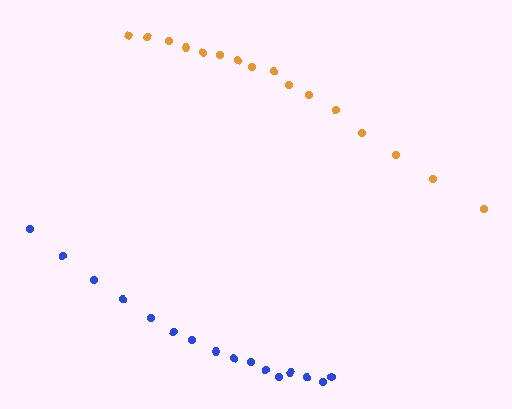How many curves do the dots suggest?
There are 2 distinct paths.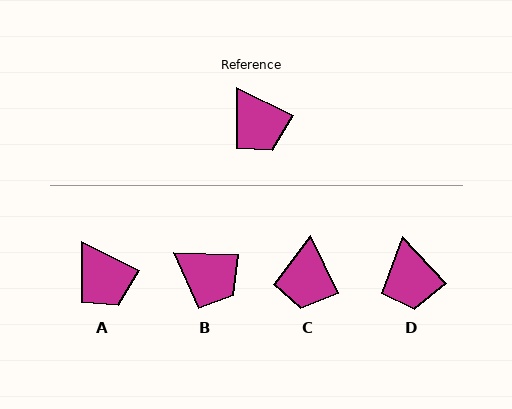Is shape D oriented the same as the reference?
No, it is off by about 20 degrees.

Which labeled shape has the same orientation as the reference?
A.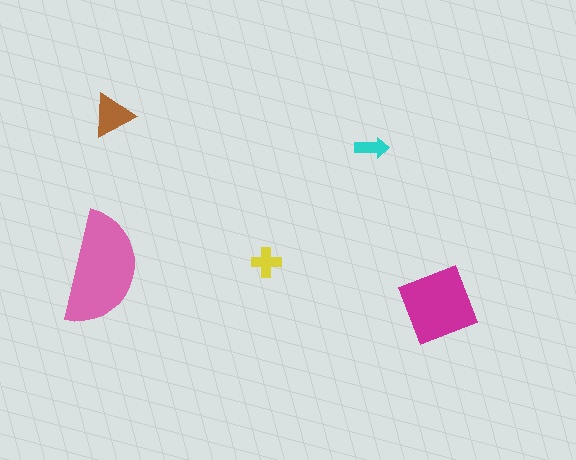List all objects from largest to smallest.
The pink semicircle, the magenta diamond, the brown triangle, the yellow cross, the cyan arrow.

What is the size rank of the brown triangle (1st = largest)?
3rd.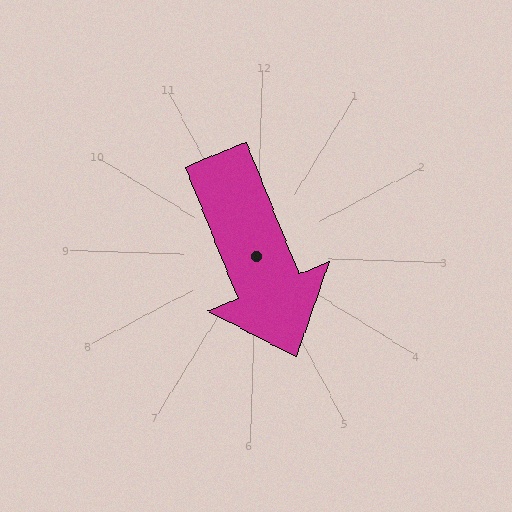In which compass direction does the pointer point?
Southeast.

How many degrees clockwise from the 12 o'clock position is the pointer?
Approximately 156 degrees.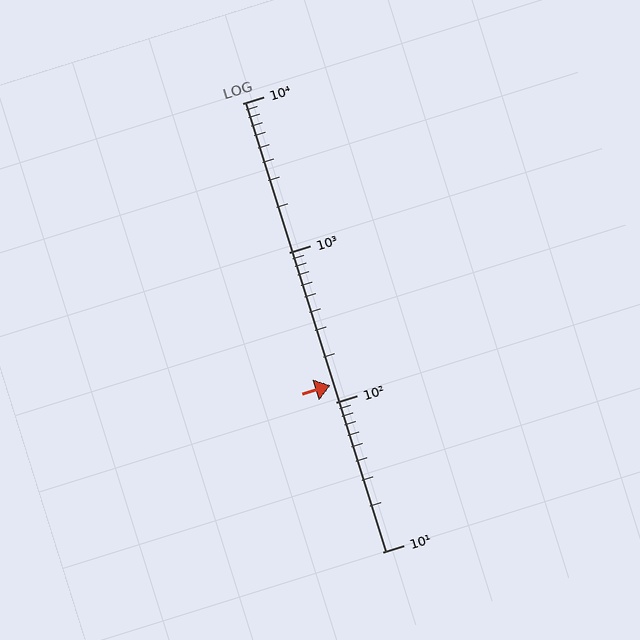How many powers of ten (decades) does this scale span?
The scale spans 3 decades, from 10 to 10000.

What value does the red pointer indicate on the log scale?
The pointer indicates approximately 130.